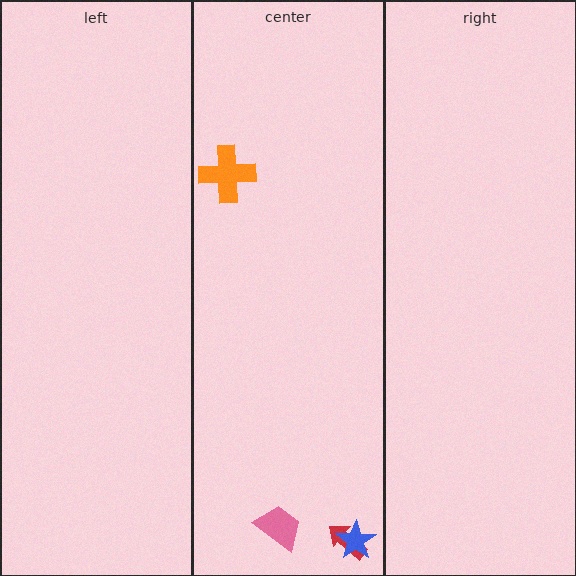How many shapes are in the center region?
4.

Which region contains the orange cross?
The center region.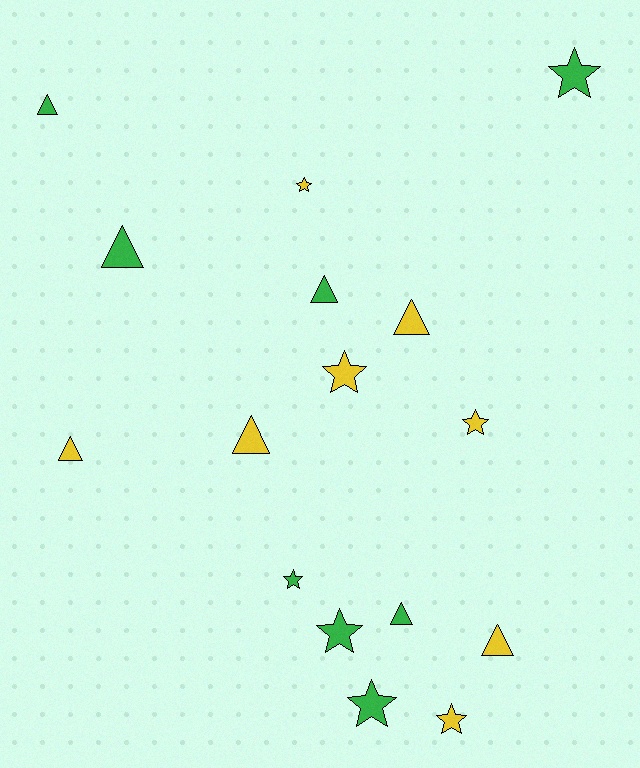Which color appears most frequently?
Green, with 8 objects.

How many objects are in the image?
There are 16 objects.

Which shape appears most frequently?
Star, with 8 objects.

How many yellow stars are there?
There are 4 yellow stars.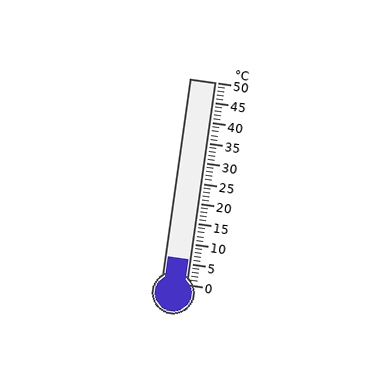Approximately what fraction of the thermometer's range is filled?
The thermometer is filled to approximately 10% of its range.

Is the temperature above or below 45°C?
The temperature is below 45°C.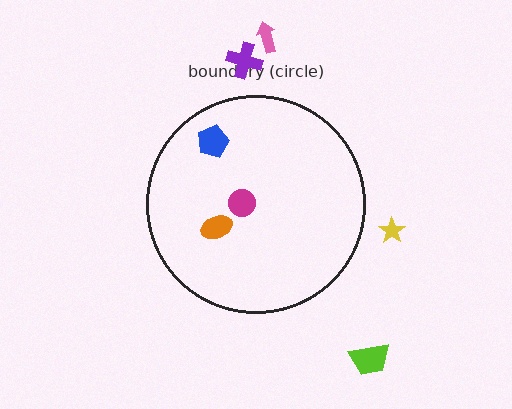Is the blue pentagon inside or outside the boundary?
Inside.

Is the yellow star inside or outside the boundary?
Outside.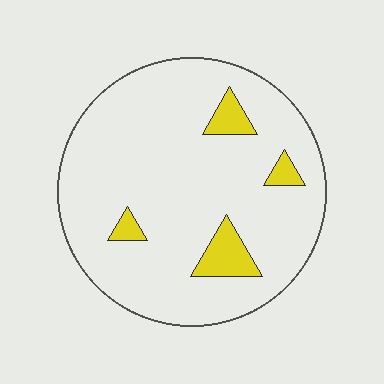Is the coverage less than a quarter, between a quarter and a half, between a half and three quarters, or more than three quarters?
Less than a quarter.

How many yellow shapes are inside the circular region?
4.